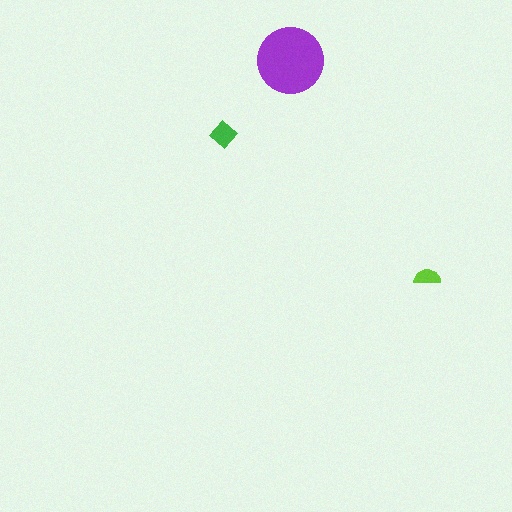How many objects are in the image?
There are 3 objects in the image.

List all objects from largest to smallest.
The purple circle, the green diamond, the lime semicircle.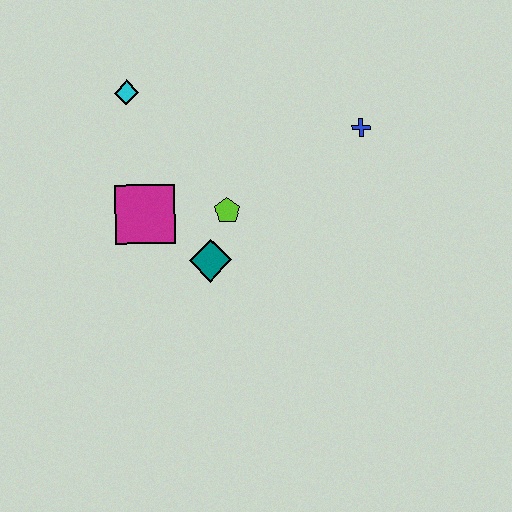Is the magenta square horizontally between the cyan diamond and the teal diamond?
Yes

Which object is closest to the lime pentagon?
The teal diamond is closest to the lime pentagon.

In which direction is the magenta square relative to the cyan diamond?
The magenta square is below the cyan diamond.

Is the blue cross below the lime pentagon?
No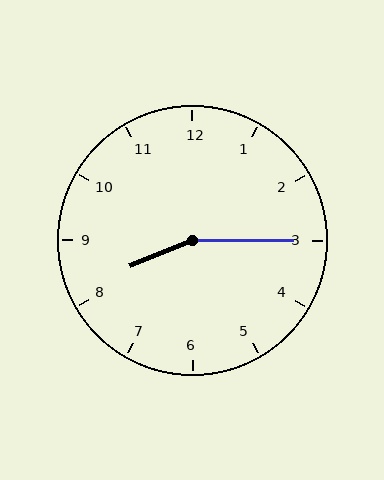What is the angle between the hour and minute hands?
Approximately 158 degrees.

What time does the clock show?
8:15.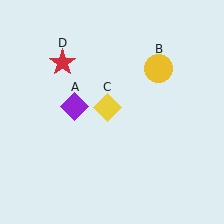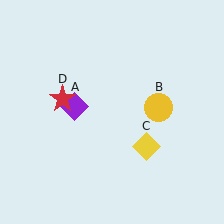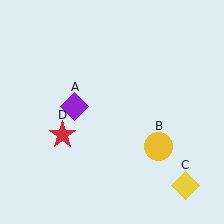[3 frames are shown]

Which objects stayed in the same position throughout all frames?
Purple diamond (object A) remained stationary.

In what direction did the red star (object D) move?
The red star (object D) moved down.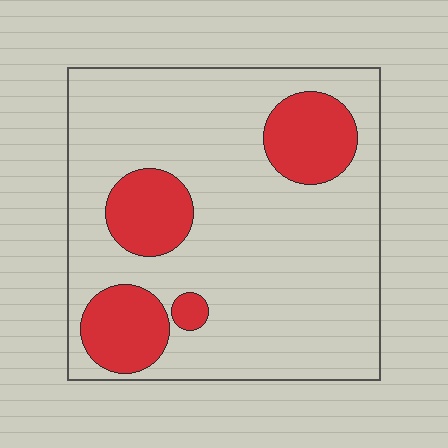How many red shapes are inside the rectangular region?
4.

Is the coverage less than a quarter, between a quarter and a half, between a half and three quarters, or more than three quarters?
Less than a quarter.